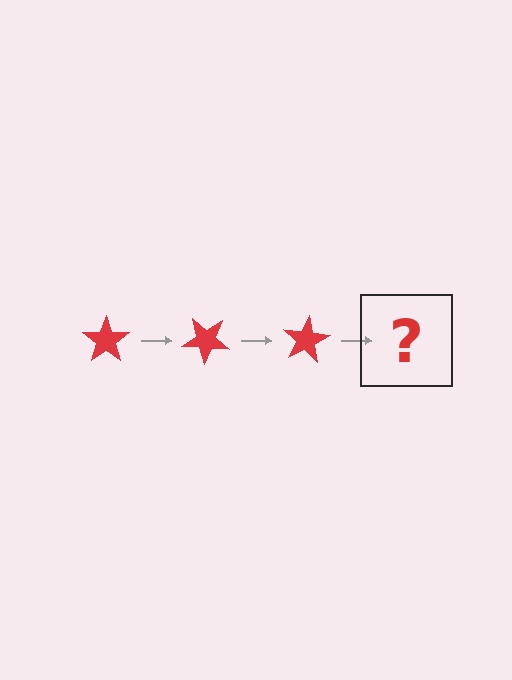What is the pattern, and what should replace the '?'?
The pattern is that the star rotates 40 degrees each step. The '?' should be a red star rotated 120 degrees.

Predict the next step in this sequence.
The next step is a red star rotated 120 degrees.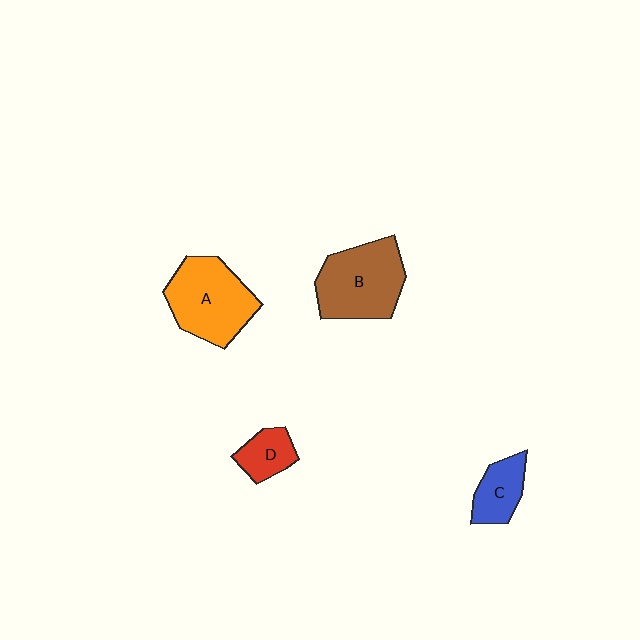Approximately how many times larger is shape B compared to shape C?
Approximately 2.1 times.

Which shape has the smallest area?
Shape D (red).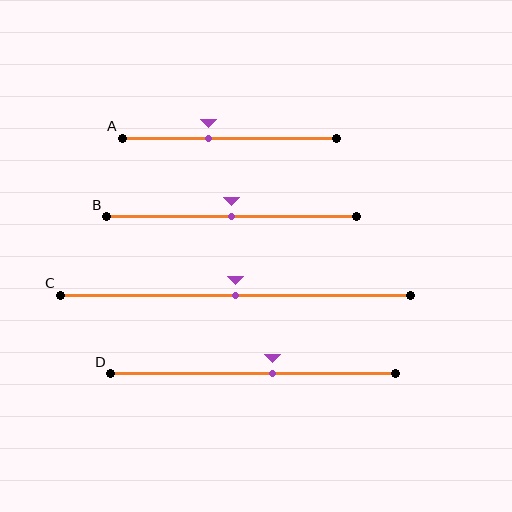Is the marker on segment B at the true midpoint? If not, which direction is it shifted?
Yes, the marker on segment B is at the true midpoint.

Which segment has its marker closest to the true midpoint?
Segment B has its marker closest to the true midpoint.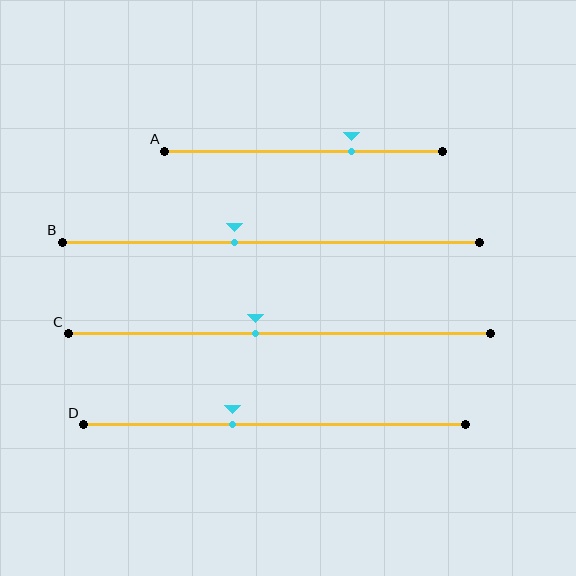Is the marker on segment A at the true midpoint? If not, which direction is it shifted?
No, the marker on segment A is shifted to the right by about 17% of the segment length.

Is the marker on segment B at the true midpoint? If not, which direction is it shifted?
No, the marker on segment B is shifted to the left by about 9% of the segment length.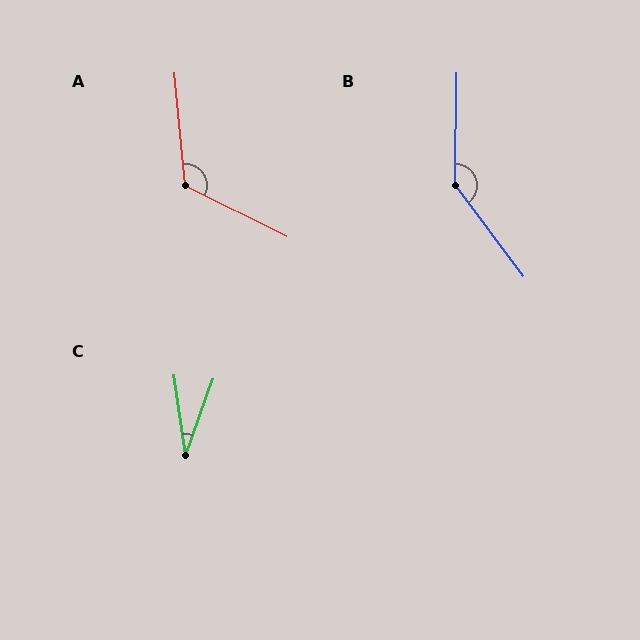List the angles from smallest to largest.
C (28°), A (121°), B (142°).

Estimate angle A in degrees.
Approximately 121 degrees.